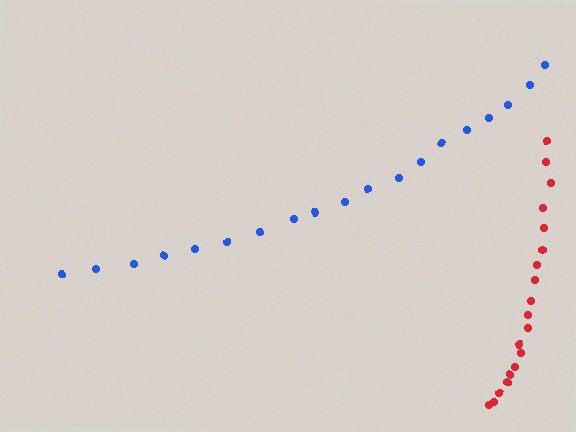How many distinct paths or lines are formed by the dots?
There are 2 distinct paths.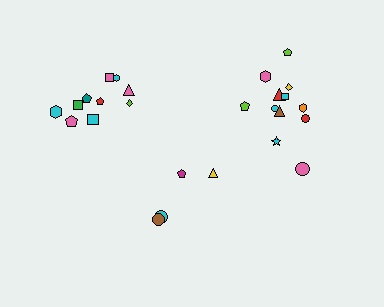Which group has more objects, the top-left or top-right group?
The top-right group.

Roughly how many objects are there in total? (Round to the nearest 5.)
Roughly 25 objects in total.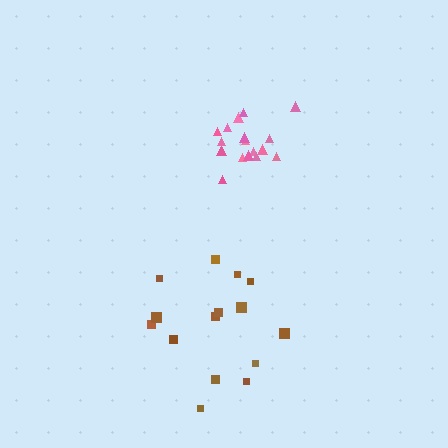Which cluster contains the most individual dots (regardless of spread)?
Pink (17).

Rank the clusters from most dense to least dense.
pink, brown.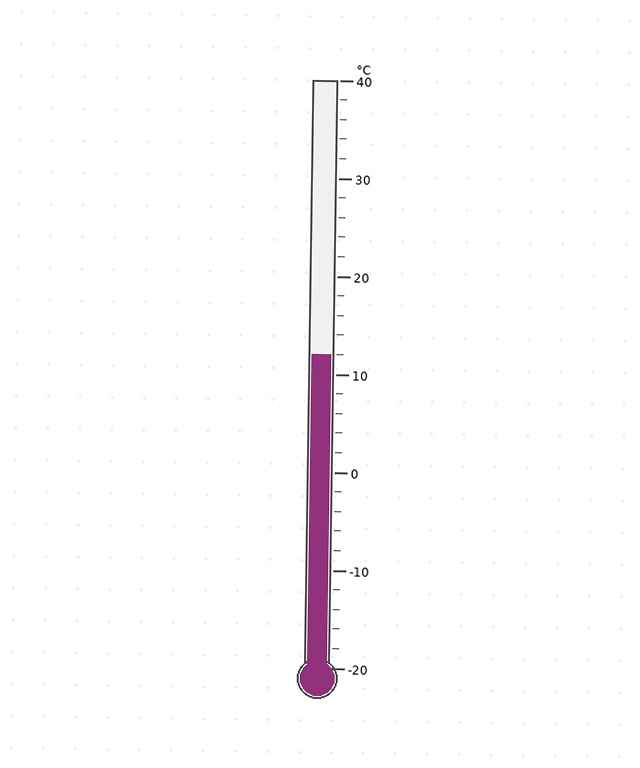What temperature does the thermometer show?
The thermometer shows approximately 12°C.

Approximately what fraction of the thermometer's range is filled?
The thermometer is filled to approximately 55% of its range.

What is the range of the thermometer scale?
The thermometer scale ranges from -20°C to 40°C.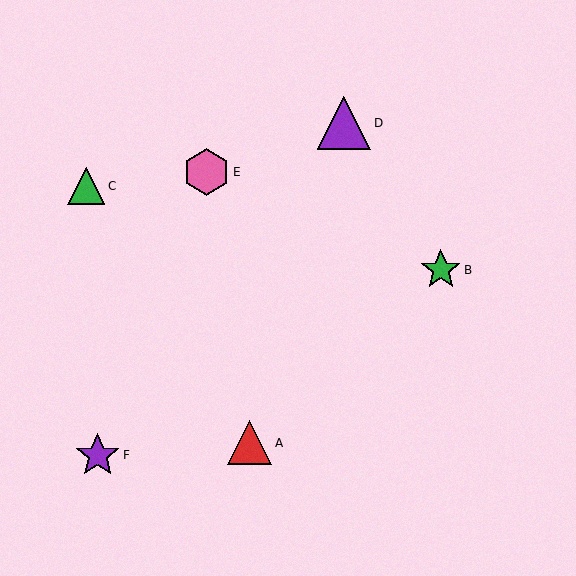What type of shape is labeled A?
Shape A is a red triangle.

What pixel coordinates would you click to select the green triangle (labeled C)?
Click at (86, 186) to select the green triangle C.